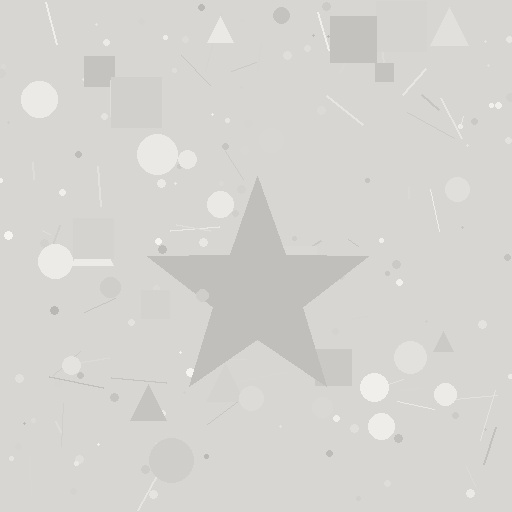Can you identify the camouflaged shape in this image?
The camouflaged shape is a star.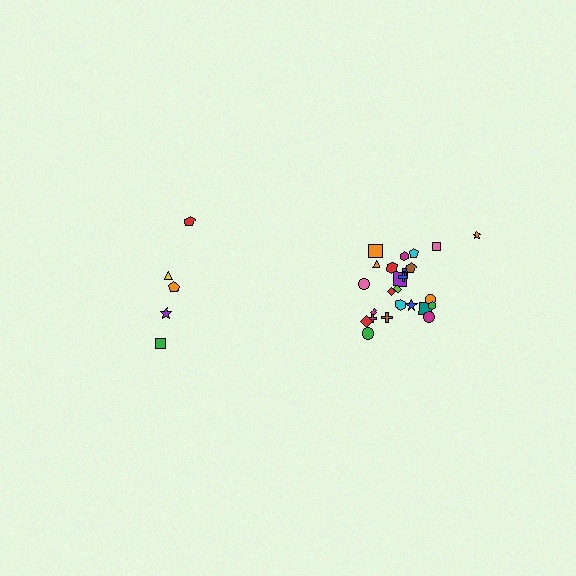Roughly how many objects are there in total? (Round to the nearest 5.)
Roughly 30 objects in total.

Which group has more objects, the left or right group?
The right group.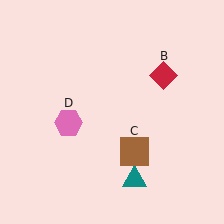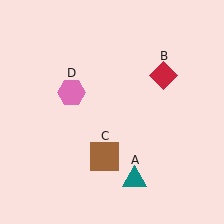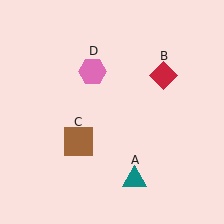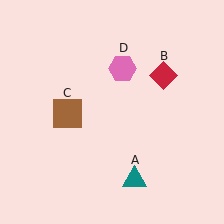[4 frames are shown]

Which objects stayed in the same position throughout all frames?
Teal triangle (object A) and red diamond (object B) remained stationary.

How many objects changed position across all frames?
2 objects changed position: brown square (object C), pink hexagon (object D).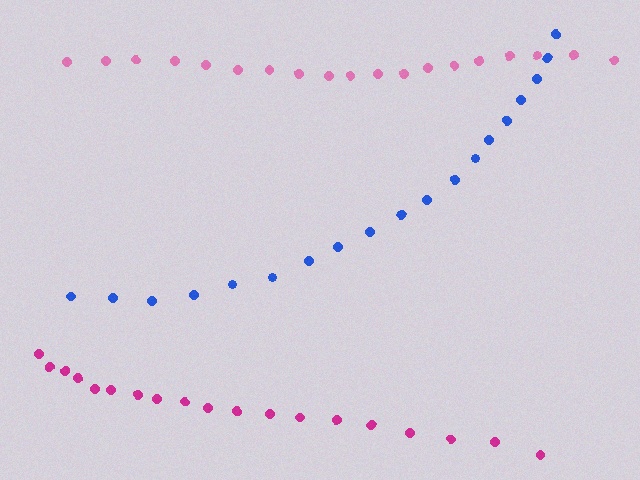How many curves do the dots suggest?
There are 3 distinct paths.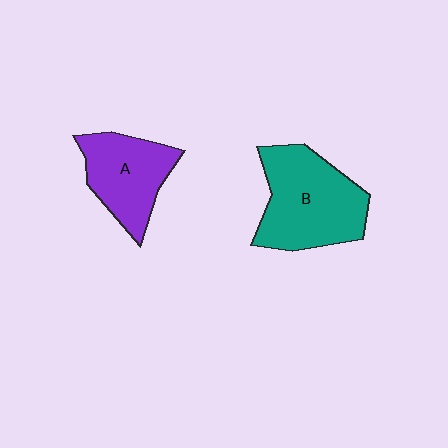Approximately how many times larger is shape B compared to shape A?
Approximately 1.4 times.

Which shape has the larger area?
Shape B (teal).